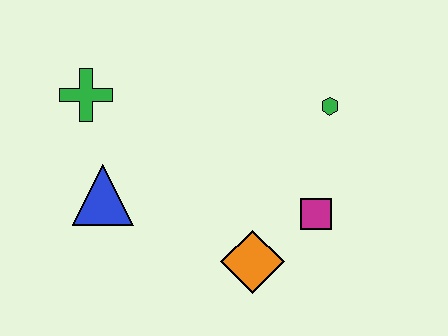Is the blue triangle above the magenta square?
Yes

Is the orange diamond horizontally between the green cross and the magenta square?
Yes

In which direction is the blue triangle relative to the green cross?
The blue triangle is below the green cross.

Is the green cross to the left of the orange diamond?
Yes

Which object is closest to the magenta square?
The orange diamond is closest to the magenta square.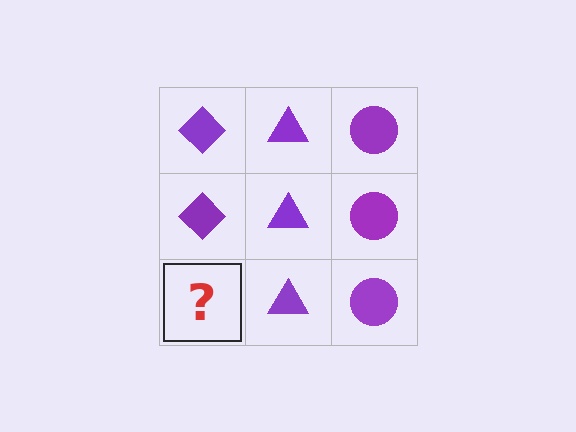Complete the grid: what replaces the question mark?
The question mark should be replaced with a purple diamond.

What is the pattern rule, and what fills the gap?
The rule is that each column has a consistent shape. The gap should be filled with a purple diamond.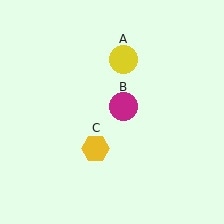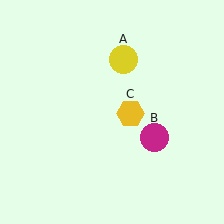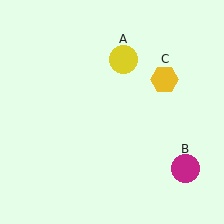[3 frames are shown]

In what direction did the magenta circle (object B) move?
The magenta circle (object B) moved down and to the right.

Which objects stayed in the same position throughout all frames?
Yellow circle (object A) remained stationary.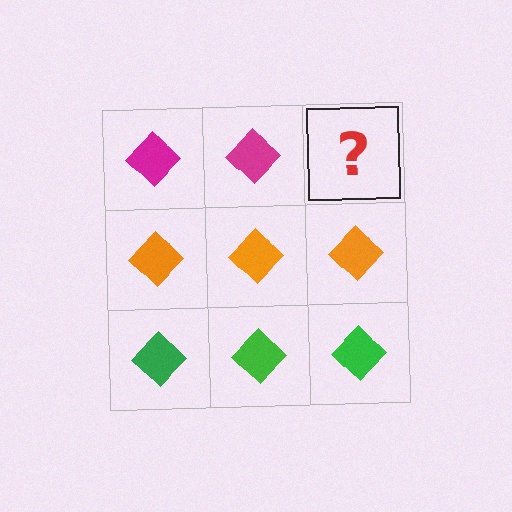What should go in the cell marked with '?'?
The missing cell should contain a magenta diamond.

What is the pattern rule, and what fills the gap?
The rule is that each row has a consistent color. The gap should be filled with a magenta diamond.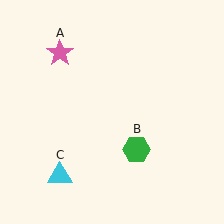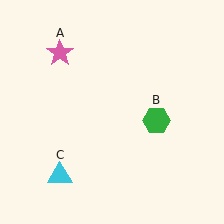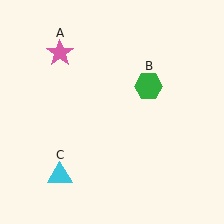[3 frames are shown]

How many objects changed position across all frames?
1 object changed position: green hexagon (object B).